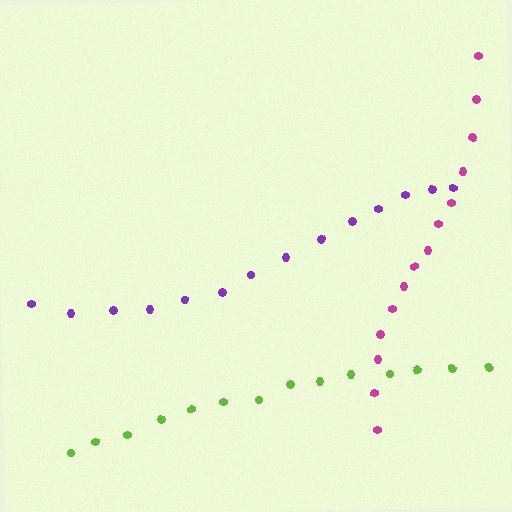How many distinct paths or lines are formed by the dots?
There are 3 distinct paths.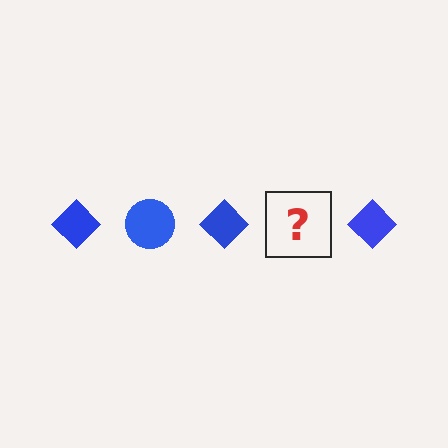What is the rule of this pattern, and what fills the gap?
The rule is that the pattern cycles through diamond, circle shapes in blue. The gap should be filled with a blue circle.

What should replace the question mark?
The question mark should be replaced with a blue circle.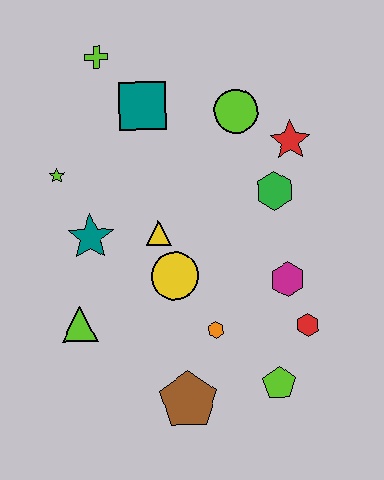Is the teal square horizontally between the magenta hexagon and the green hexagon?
No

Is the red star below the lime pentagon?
No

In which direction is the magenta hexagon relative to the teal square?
The magenta hexagon is below the teal square.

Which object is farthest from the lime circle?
The brown pentagon is farthest from the lime circle.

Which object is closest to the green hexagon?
The red star is closest to the green hexagon.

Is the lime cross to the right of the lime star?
Yes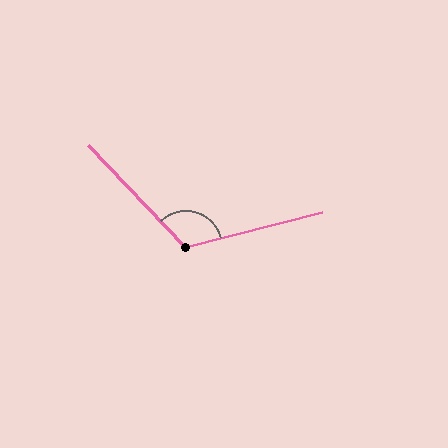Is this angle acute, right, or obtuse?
It is obtuse.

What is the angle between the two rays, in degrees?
Approximately 120 degrees.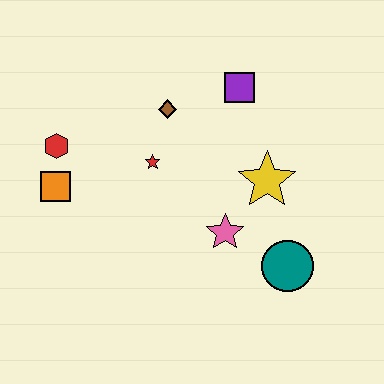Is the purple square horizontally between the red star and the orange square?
No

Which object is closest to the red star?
The brown diamond is closest to the red star.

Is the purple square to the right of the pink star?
Yes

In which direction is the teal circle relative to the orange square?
The teal circle is to the right of the orange square.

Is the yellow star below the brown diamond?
Yes